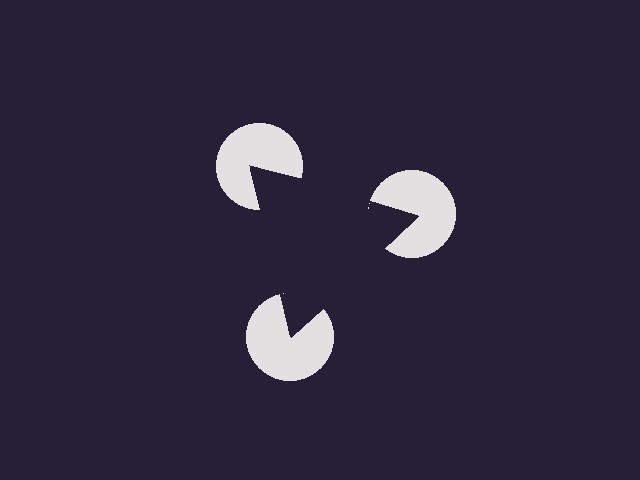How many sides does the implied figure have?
3 sides.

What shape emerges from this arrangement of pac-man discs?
An illusory triangle — its edges are inferred from the aligned wedge cuts in the pac-man discs, not physically drawn.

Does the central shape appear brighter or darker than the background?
It typically appears slightly darker than the background, even though no actual brightness change is drawn.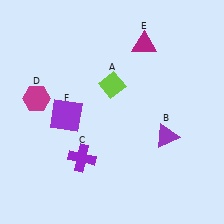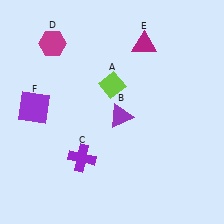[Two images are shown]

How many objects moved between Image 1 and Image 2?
3 objects moved between the two images.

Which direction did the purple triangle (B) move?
The purple triangle (B) moved left.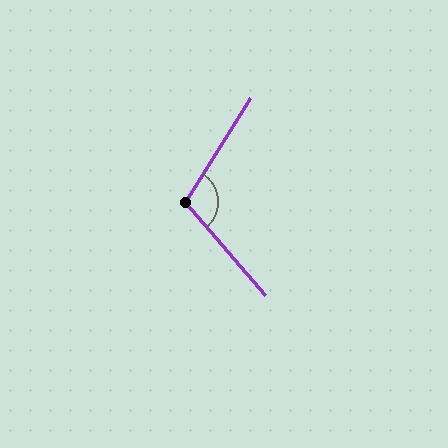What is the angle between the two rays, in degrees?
Approximately 107 degrees.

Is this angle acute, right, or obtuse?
It is obtuse.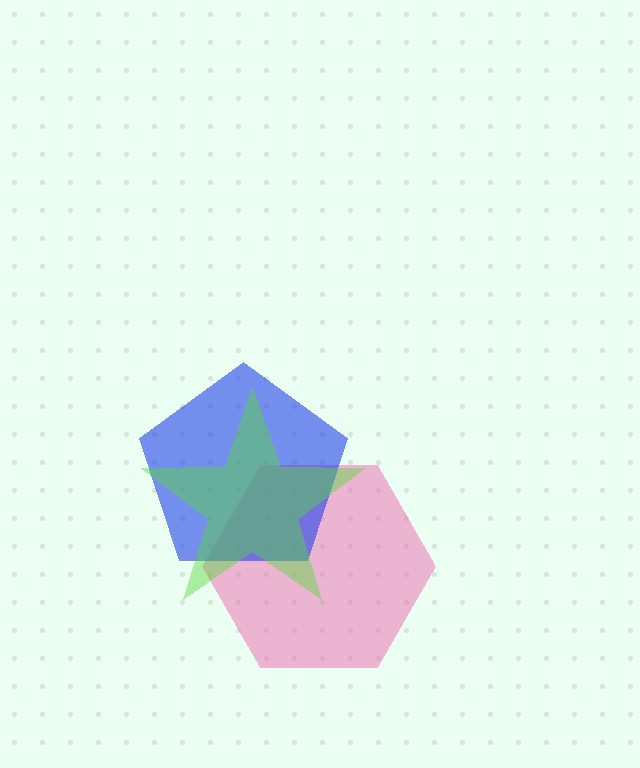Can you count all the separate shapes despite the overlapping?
Yes, there are 3 separate shapes.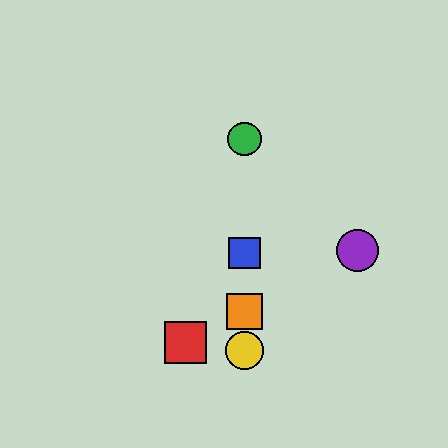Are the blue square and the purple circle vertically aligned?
No, the blue square is at x≈244 and the purple circle is at x≈357.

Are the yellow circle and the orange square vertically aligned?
Yes, both are at x≈244.